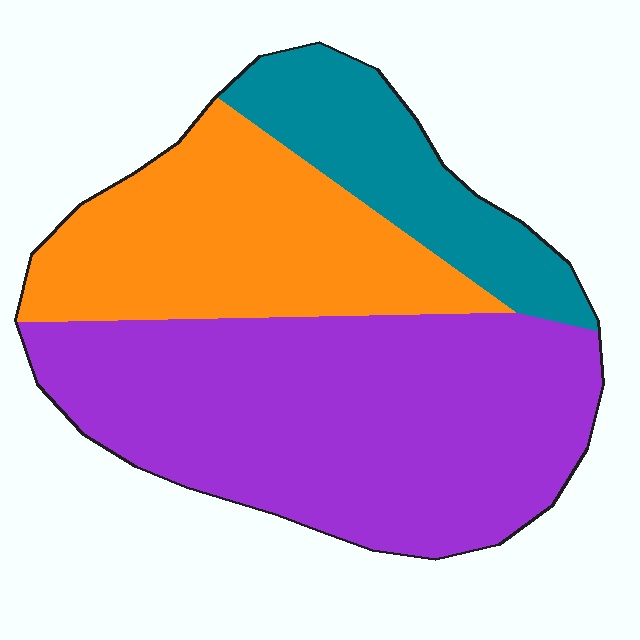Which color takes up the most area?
Purple, at roughly 50%.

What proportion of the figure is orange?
Orange covers roughly 30% of the figure.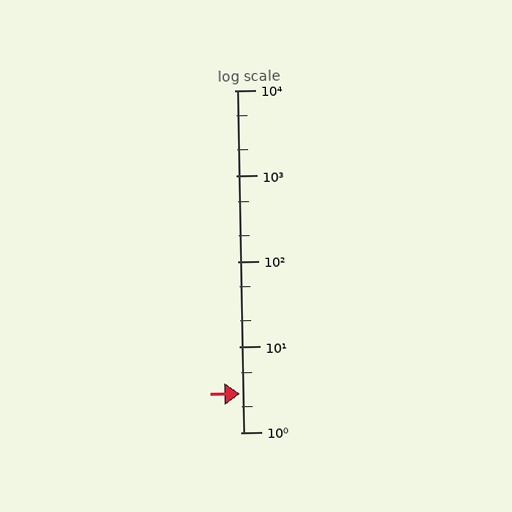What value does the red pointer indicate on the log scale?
The pointer indicates approximately 2.8.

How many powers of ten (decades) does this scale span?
The scale spans 4 decades, from 1 to 10000.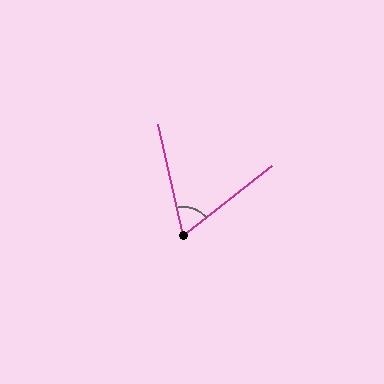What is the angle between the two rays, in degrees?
Approximately 64 degrees.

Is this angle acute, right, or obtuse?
It is acute.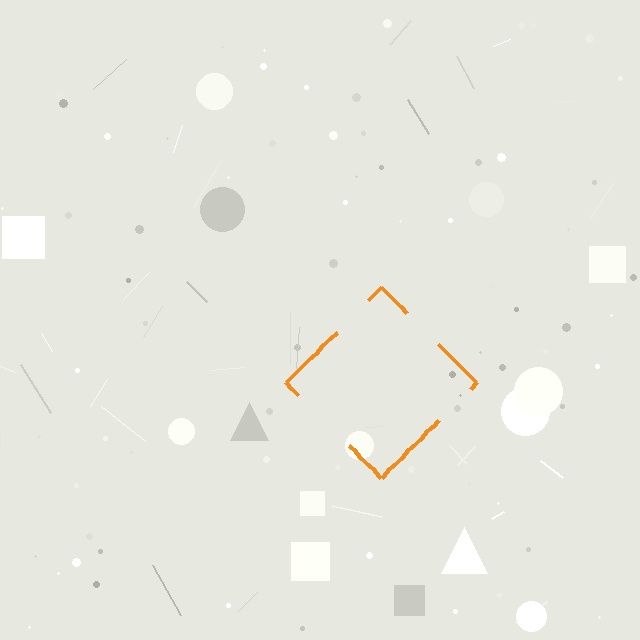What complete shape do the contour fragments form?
The contour fragments form a diamond.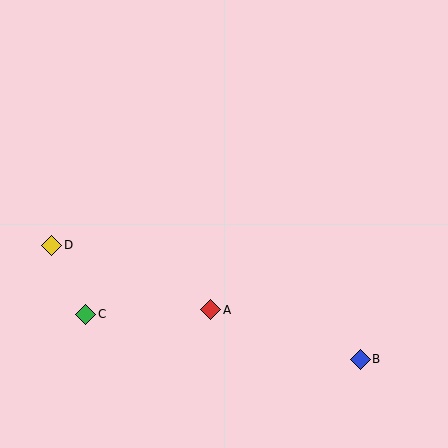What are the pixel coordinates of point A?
Point A is at (211, 310).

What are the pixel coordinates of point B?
Point B is at (360, 359).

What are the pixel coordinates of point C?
Point C is at (86, 314).